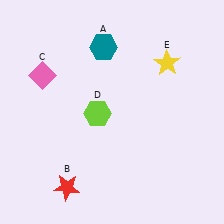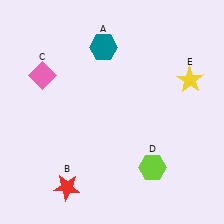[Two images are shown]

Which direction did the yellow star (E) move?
The yellow star (E) moved right.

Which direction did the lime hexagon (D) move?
The lime hexagon (D) moved right.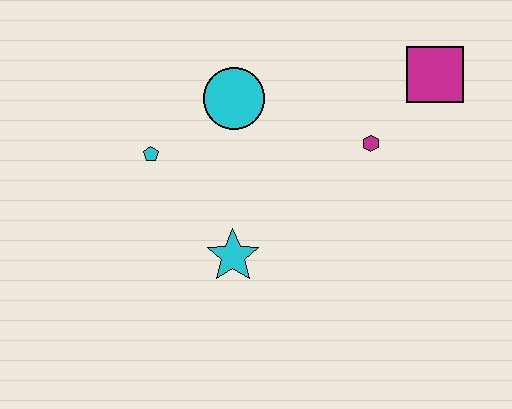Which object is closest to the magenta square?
The magenta hexagon is closest to the magenta square.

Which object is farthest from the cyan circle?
The magenta square is farthest from the cyan circle.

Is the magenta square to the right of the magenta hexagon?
Yes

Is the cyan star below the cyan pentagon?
Yes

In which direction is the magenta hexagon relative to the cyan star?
The magenta hexagon is to the right of the cyan star.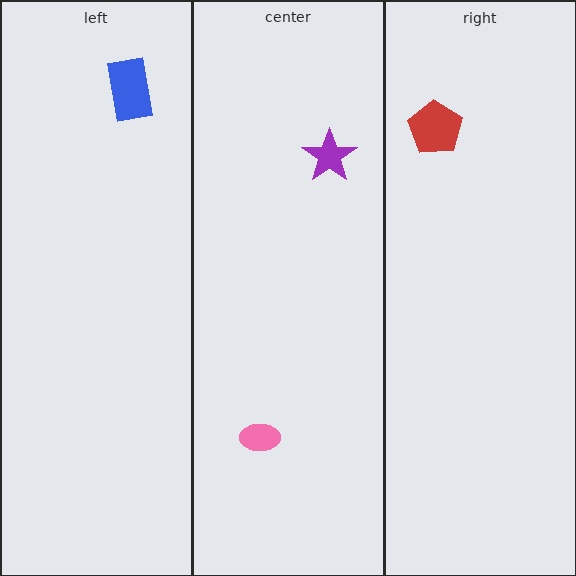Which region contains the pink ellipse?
The center region.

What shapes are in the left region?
The blue rectangle.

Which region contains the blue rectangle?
The left region.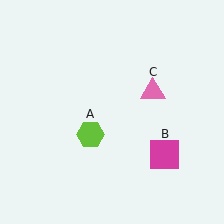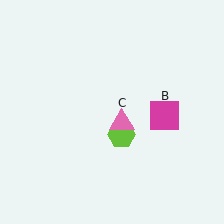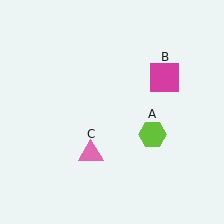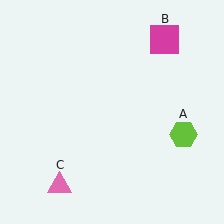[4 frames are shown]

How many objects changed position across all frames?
3 objects changed position: lime hexagon (object A), magenta square (object B), pink triangle (object C).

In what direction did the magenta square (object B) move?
The magenta square (object B) moved up.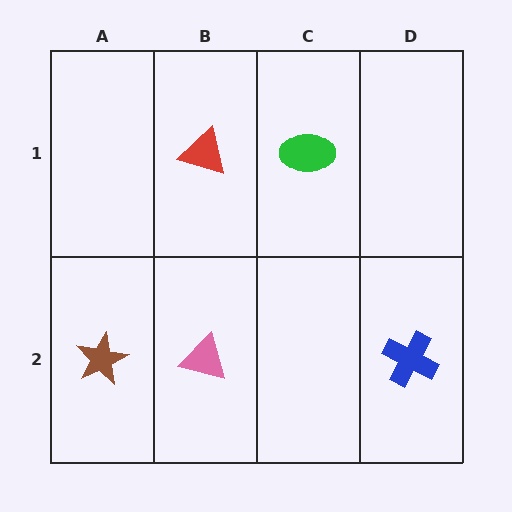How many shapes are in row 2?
3 shapes.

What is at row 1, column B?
A red triangle.